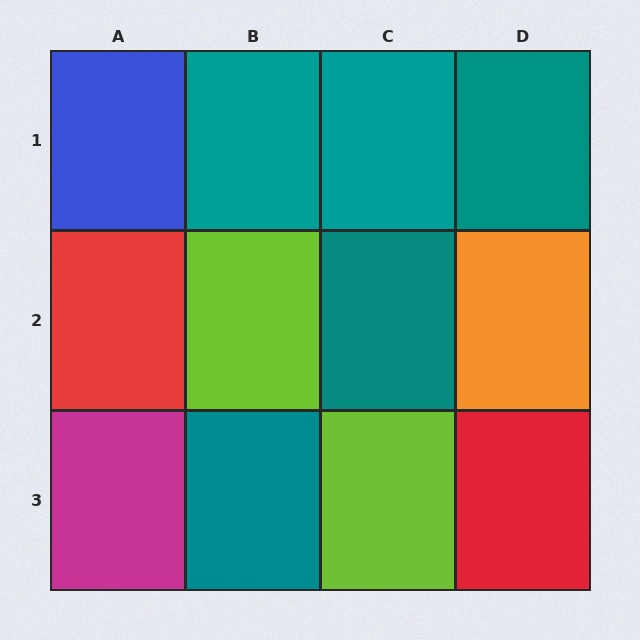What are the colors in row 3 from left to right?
Magenta, teal, lime, red.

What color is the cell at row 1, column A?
Blue.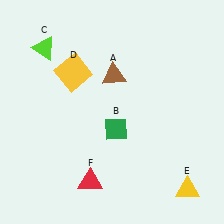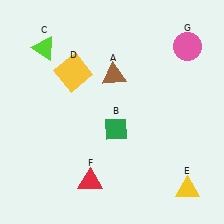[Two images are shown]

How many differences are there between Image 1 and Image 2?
There is 1 difference between the two images.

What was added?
A pink circle (G) was added in Image 2.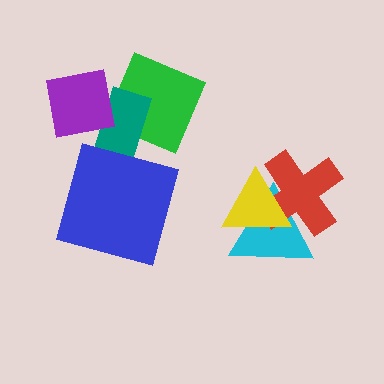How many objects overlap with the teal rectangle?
2 objects overlap with the teal rectangle.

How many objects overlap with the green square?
1 object overlaps with the green square.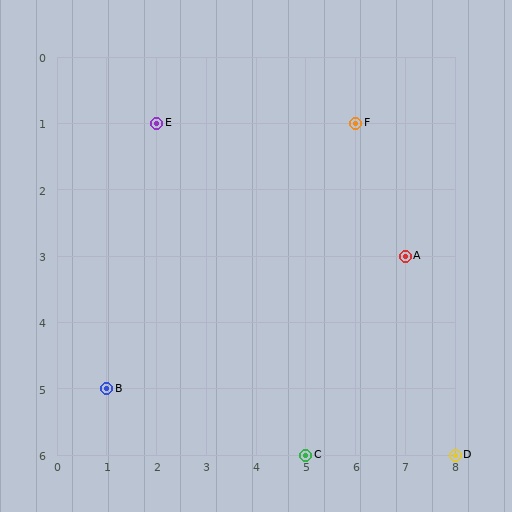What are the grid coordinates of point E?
Point E is at grid coordinates (2, 1).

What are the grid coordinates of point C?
Point C is at grid coordinates (5, 6).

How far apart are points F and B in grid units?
Points F and B are 5 columns and 4 rows apart (about 6.4 grid units diagonally).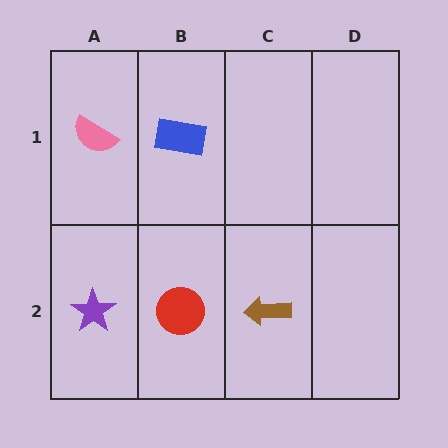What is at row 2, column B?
A red circle.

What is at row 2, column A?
A purple star.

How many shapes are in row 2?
3 shapes.